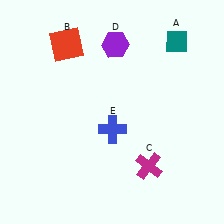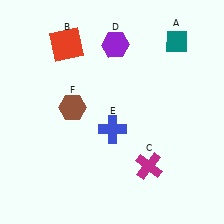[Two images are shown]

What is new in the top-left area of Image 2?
A brown hexagon (F) was added in the top-left area of Image 2.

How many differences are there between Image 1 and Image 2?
There is 1 difference between the two images.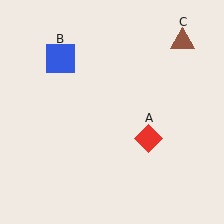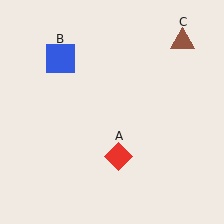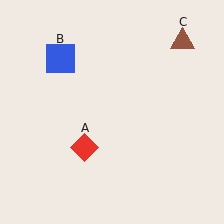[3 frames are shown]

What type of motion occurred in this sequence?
The red diamond (object A) rotated clockwise around the center of the scene.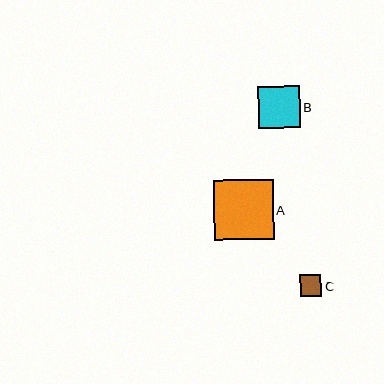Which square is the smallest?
Square C is the smallest with a size of approximately 22 pixels.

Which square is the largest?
Square A is the largest with a size of approximately 60 pixels.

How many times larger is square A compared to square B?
Square A is approximately 1.5 times the size of square B.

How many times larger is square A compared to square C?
Square A is approximately 2.8 times the size of square C.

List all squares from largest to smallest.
From largest to smallest: A, B, C.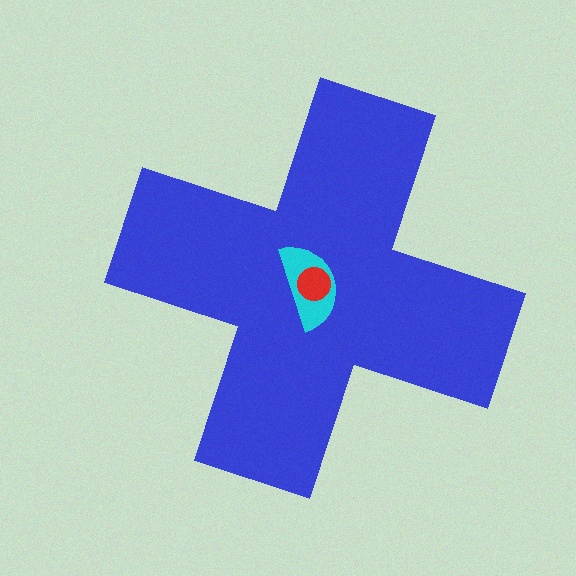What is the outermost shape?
The blue cross.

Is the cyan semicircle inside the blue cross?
Yes.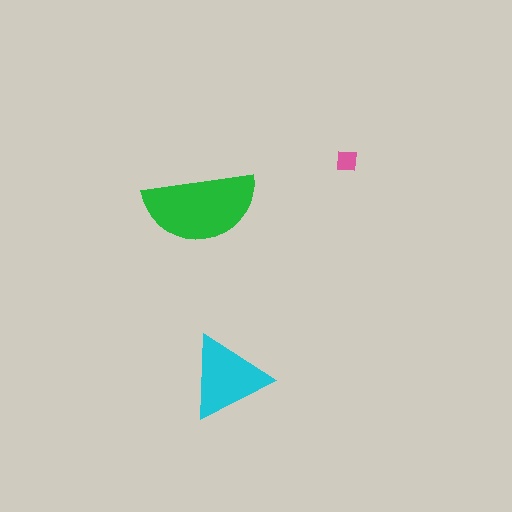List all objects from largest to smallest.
The green semicircle, the cyan triangle, the pink square.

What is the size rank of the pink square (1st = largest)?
3rd.